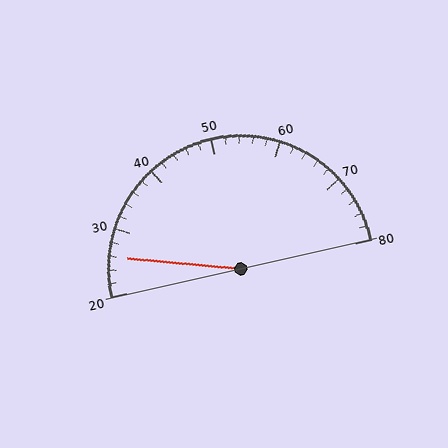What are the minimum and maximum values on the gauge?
The gauge ranges from 20 to 80.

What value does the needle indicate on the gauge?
The needle indicates approximately 26.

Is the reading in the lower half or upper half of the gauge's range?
The reading is in the lower half of the range (20 to 80).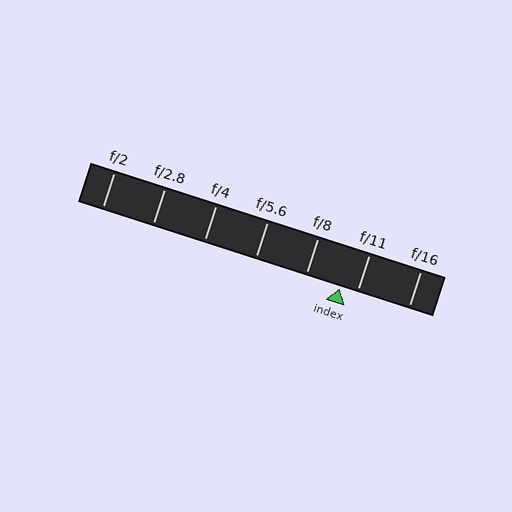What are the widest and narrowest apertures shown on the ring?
The widest aperture shown is f/2 and the narrowest is f/16.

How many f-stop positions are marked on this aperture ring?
There are 7 f-stop positions marked.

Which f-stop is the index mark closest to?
The index mark is closest to f/11.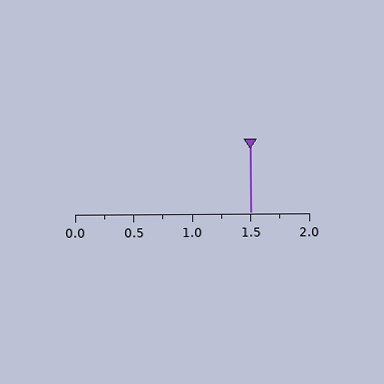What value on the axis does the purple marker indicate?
The marker indicates approximately 1.5.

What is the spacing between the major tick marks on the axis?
The major ticks are spaced 0.5 apart.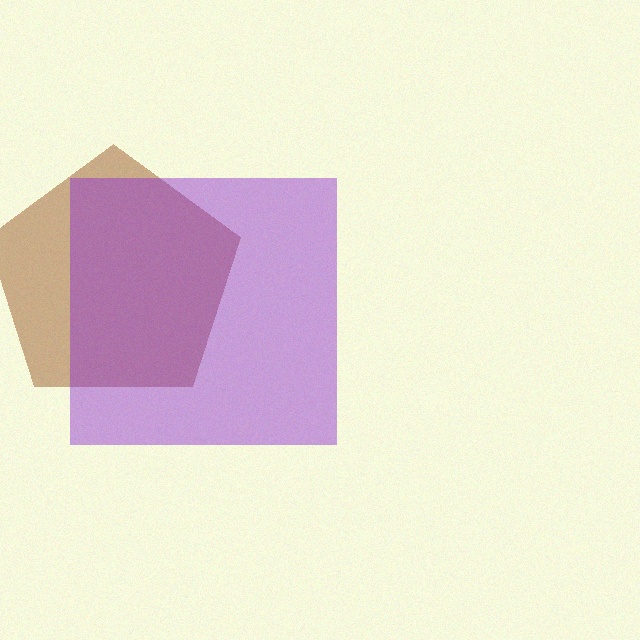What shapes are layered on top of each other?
The layered shapes are: a brown pentagon, a purple square.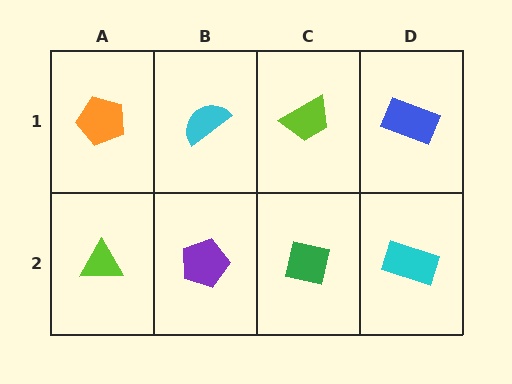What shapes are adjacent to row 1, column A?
A lime triangle (row 2, column A), a cyan semicircle (row 1, column B).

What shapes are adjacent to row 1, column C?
A green square (row 2, column C), a cyan semicircle (row 1, column B), a blue rectangle (row 1, column D).